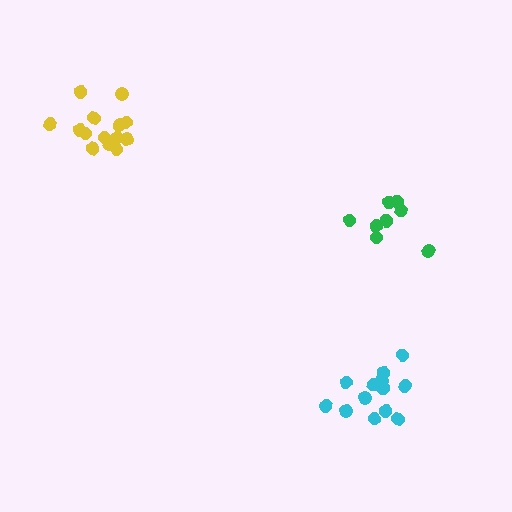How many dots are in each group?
Group 1: 14 dots, Group 2: 8 dots, Group 3: 14 dots (36 total).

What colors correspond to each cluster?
The clusters are colored: yellow, green, cyan.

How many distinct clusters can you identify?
There are 3 distinct clusters.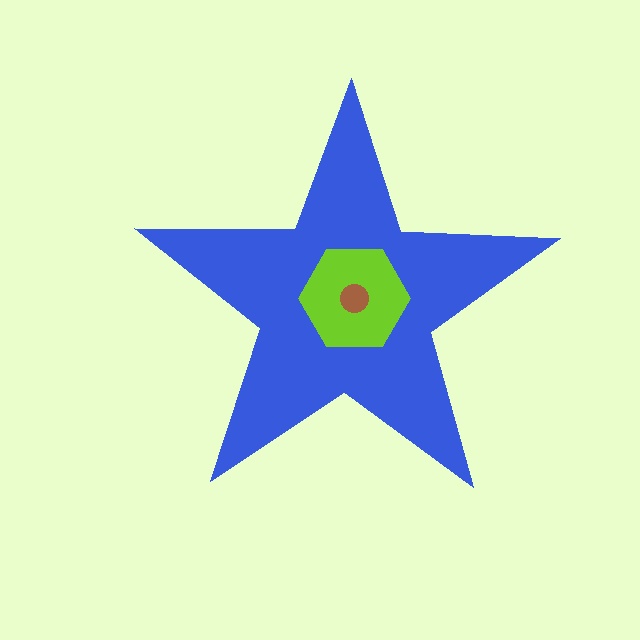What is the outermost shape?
The blue star.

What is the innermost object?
The brown circle.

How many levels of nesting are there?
3.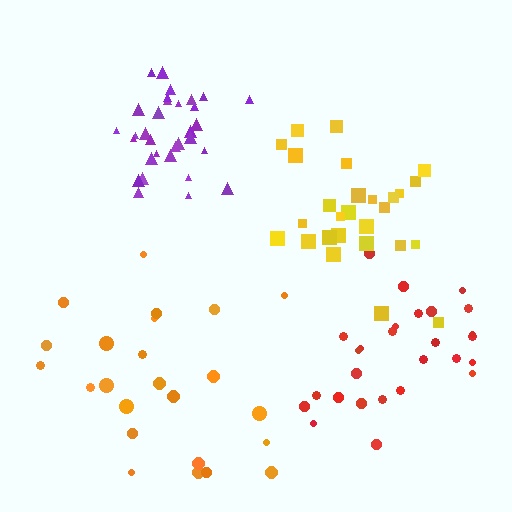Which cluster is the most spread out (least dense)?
Orange.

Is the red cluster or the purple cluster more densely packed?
Purple.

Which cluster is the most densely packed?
Purple.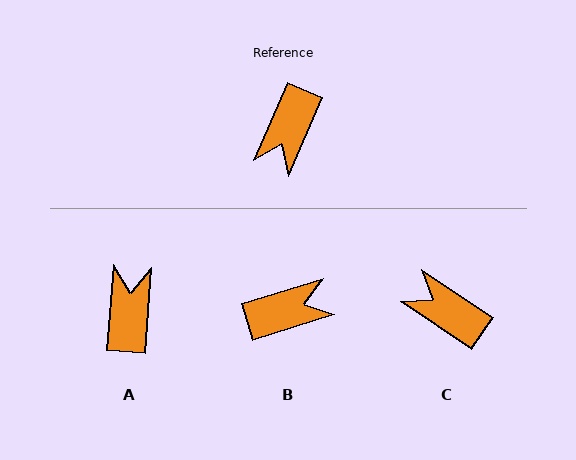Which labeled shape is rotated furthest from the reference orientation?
A, about 161 degrees away.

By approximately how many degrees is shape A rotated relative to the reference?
Approximately 161 degrees clockwise.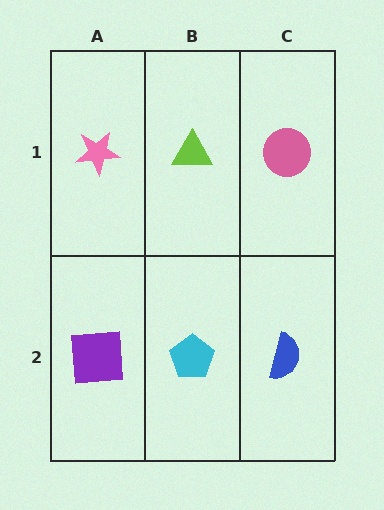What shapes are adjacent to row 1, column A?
A purple square (row 2, column A), a lime triangle (row 1, column B).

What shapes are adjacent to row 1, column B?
A cyan pentagon (row 2, column B), a pink star (row 1, column A), a pink circle (row 1, column C).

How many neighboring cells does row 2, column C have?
2.